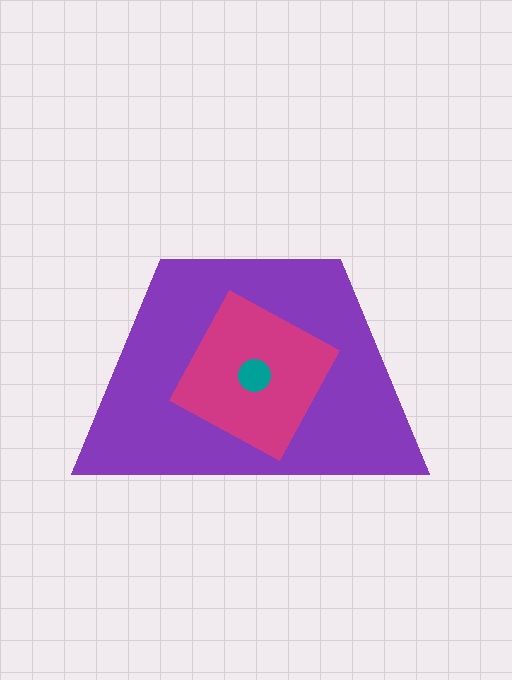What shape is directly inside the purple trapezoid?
The magenta square.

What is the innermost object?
The teal circle.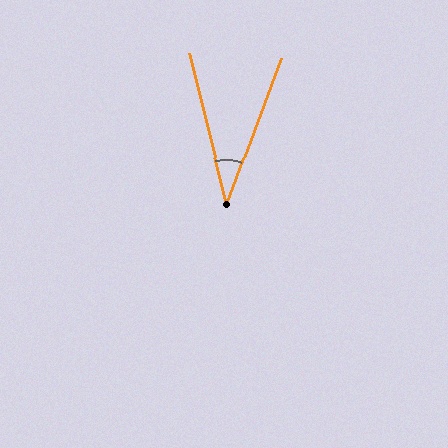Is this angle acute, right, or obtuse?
It is acute.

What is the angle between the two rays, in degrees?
Approximately 34 degrees.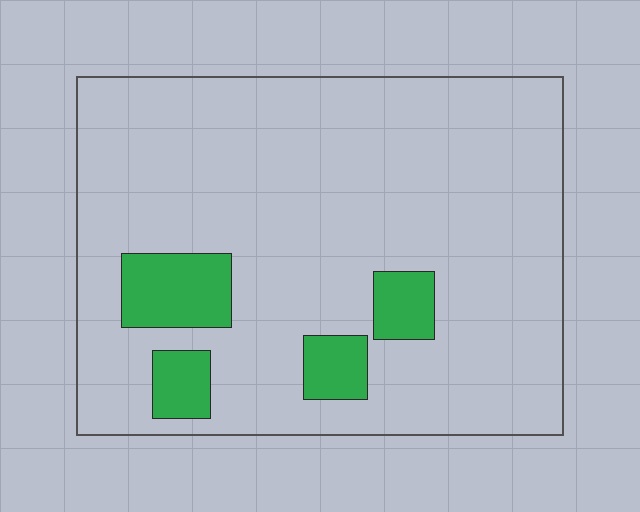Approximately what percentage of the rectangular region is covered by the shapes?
Approximately 10%.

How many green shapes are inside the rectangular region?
4.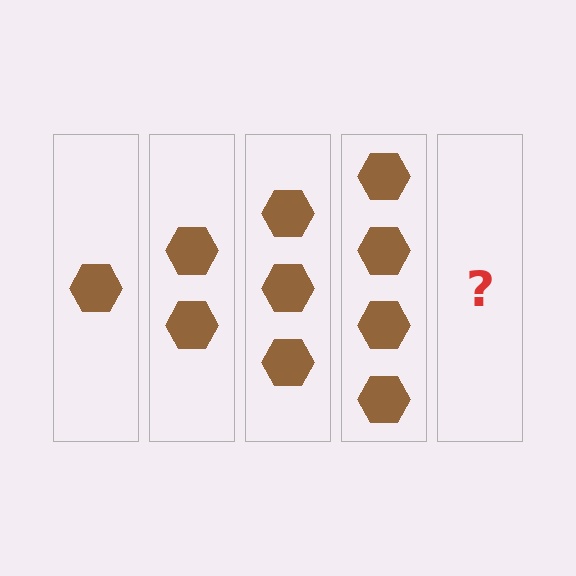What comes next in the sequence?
The next element should be 5 hexagons.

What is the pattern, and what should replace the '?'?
The pattern is that each step adds one more hexagon. The '?' should be 5 hexagons.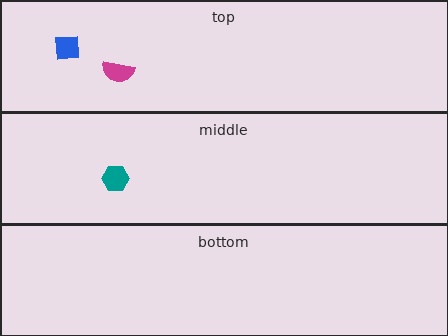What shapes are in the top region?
The blue square, the magenta semicircle.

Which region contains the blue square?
The top region.